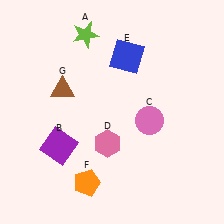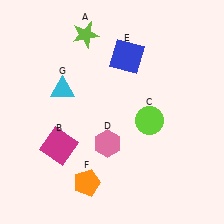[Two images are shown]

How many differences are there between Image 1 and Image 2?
There are 3 differences between the two images.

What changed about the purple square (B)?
In Image 1, B is purple. In Image 2, it changed to magenta.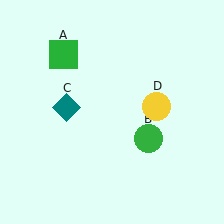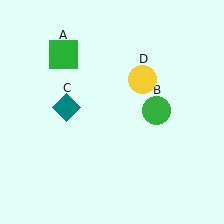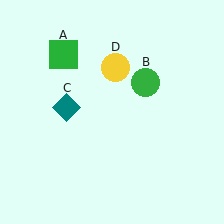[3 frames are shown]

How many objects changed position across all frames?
2 objects changed position: green circle (object B), yellow circle (object D).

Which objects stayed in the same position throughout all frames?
Green square (object A) and teal diamond (object C) remained stationary.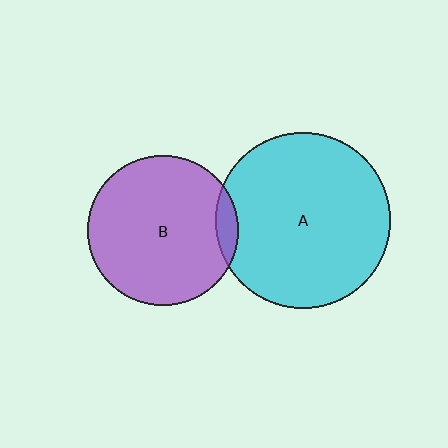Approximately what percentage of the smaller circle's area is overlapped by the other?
Approximately 5%.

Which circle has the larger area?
Circle A (cyan).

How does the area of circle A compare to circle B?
Approximately 1.4 times.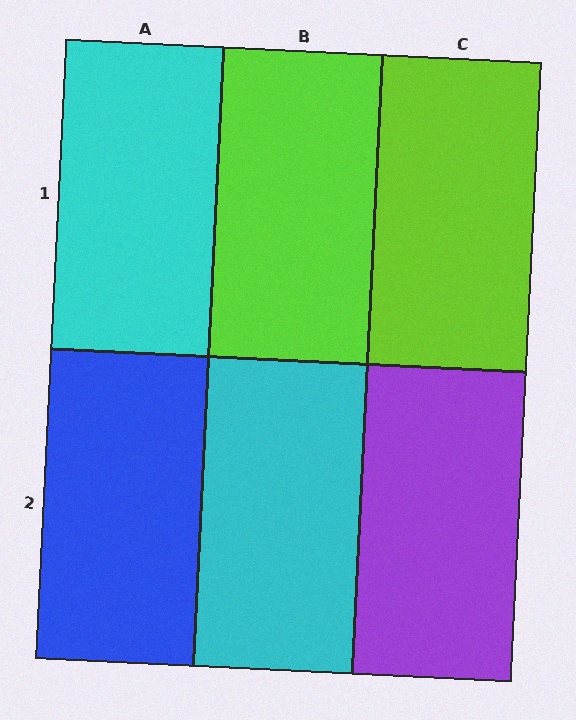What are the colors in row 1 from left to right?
Cyan, lime, lime.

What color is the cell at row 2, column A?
Blue.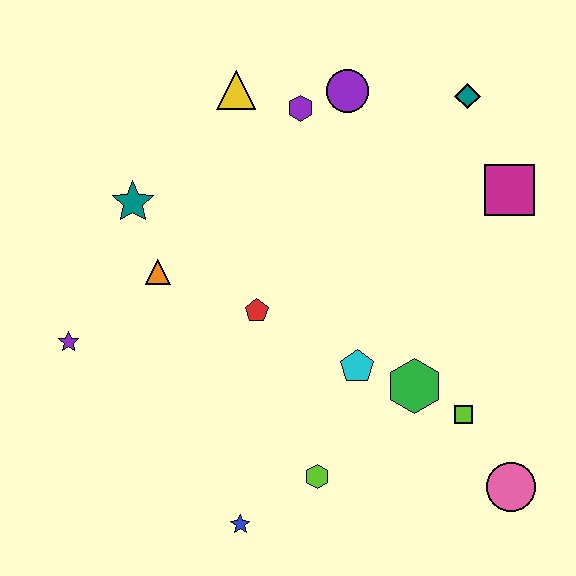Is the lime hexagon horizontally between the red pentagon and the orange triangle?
No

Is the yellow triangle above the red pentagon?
Yes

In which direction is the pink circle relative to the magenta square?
The pink circle is below the magenta square.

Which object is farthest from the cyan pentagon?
The yellow triangle is farthest from the cyan pentagon.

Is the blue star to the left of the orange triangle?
No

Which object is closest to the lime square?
The green hexagon is closest to the lime square.